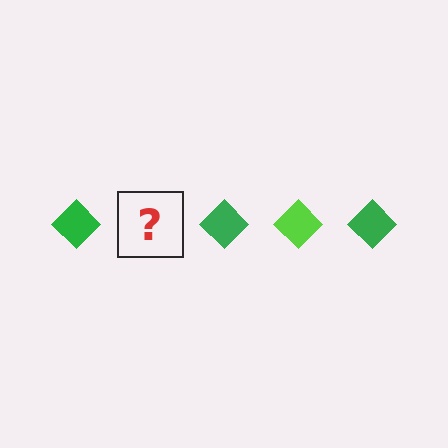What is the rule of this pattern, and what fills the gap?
The rule is that the pattern cycles through green, lime diamonds. The gap should be filled with a lime diamond.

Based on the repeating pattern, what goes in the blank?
The blank should be a lime diamond.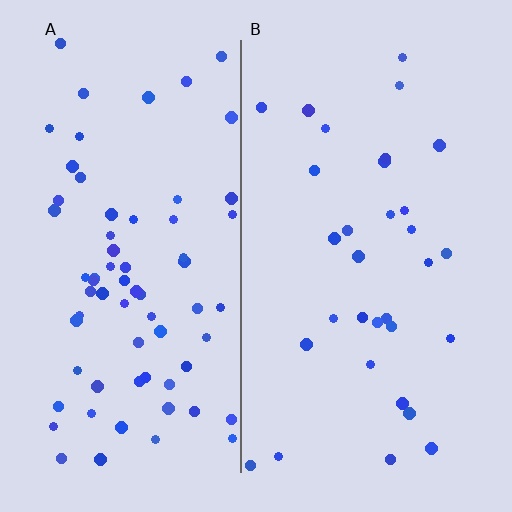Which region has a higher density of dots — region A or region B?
A (the left).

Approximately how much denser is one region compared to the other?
Approximately 2.2× — region A over region B.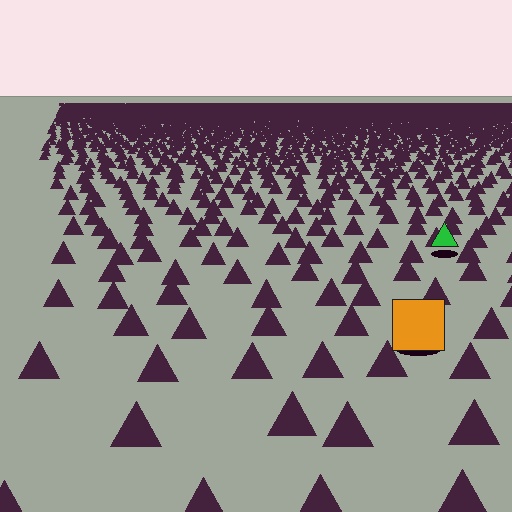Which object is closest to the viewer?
The orange square is closest. The texture marks near it are larger and more spread out.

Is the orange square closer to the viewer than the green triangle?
Yes. The orange square is closer — you can tell from the texture gradient: the ground texture is coarser near it.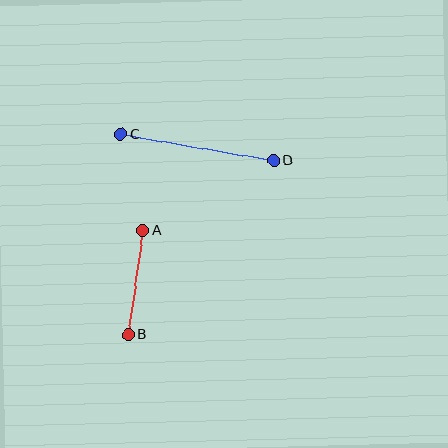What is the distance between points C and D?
The distance is approximately 155 pixels.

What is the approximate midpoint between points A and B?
The midpoint is at approximately (135, 283) pixels.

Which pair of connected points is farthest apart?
Points C and D are farthest apart.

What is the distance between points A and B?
The distance is approximately 105 pixels.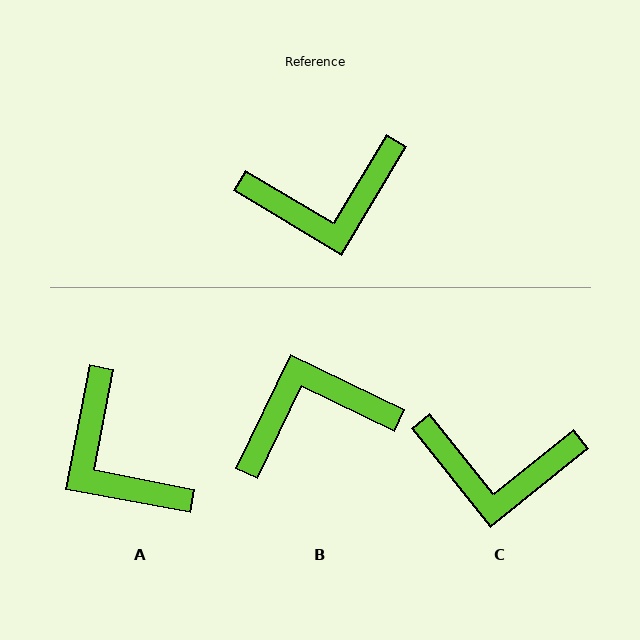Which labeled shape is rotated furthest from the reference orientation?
B, about 175 degrees away.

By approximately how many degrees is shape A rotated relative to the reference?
Approximately 70 degrees clockwise.